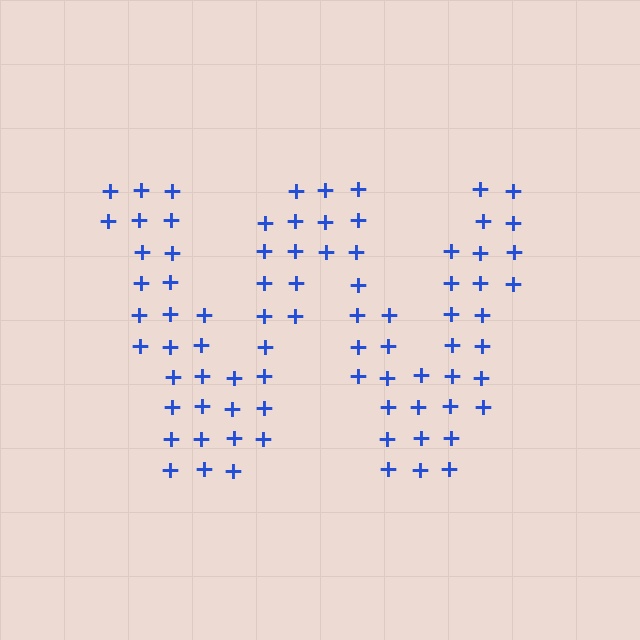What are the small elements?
The small elements are plus signs.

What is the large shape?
The large shape is the letter W.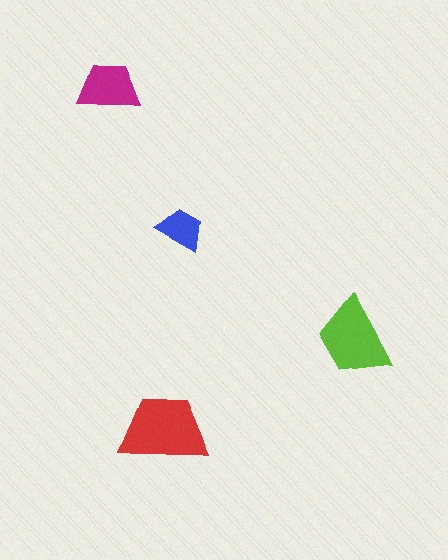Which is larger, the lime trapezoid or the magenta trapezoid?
The lime one.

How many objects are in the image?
There are 4 objects in the image.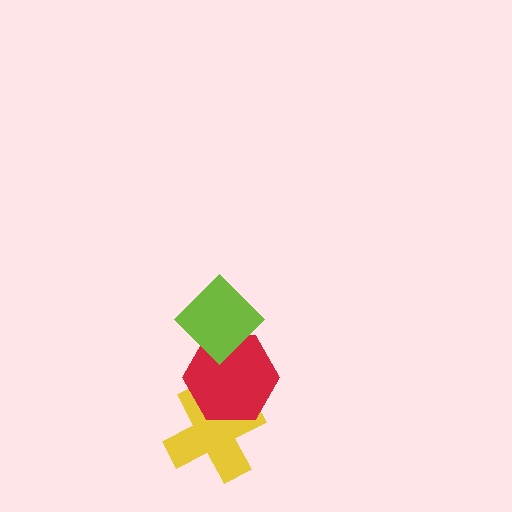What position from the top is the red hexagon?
The red hexagon is 2nd from the top.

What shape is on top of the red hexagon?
The lime diamond is on top of the red hexagon.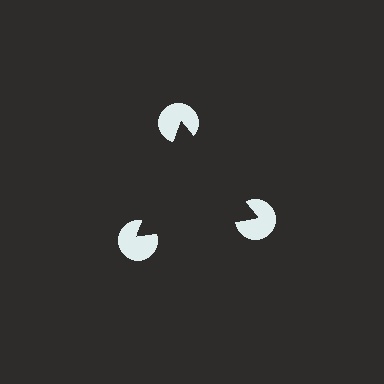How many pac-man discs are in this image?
There are 3 — one at each vertex of the illusory triangle.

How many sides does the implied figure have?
3 sides.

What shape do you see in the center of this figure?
An illusory triangle — its edges are inferred from the aligned wedge cuts in the pac-man discs, not physically drawn.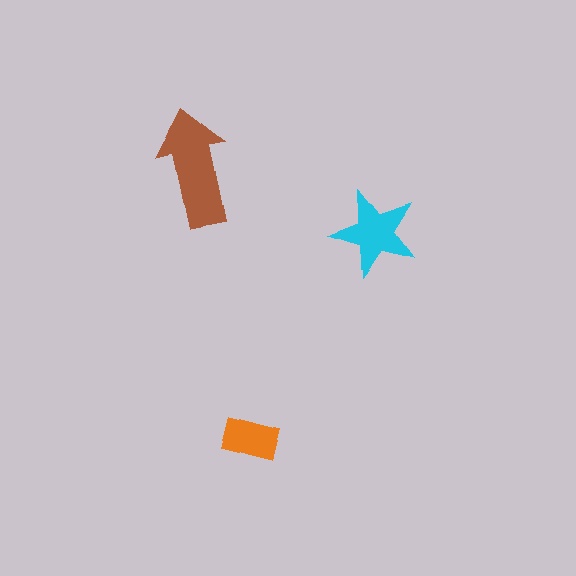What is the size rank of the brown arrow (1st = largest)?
1st.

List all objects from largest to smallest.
The brown arrow, the cyan star, the orange rectangle.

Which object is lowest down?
The orange rectangle is bottommost.